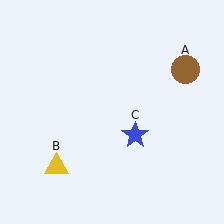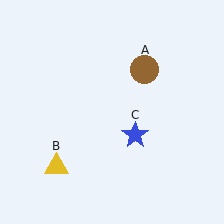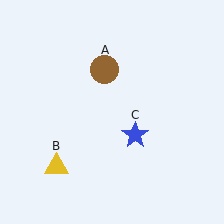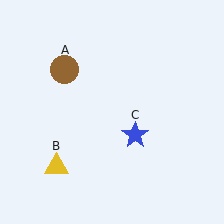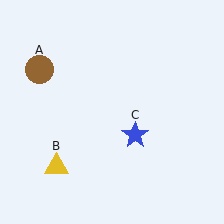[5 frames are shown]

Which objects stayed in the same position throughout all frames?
Yellow triangle (object B) and blue star (object C) remained stationary.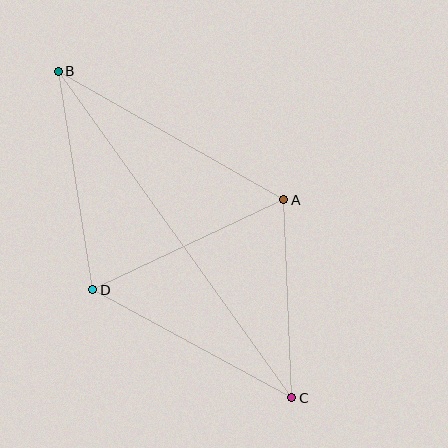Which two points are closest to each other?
Points A and C are closest to each other.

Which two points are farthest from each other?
Points B and C are farthest from each other.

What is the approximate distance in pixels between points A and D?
The distance between A and D is approximately 211 pixels.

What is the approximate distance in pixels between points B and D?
The distance between B and D is approximately 221 pixels.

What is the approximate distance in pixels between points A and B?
The distance between A and B is approximately 260 pixels.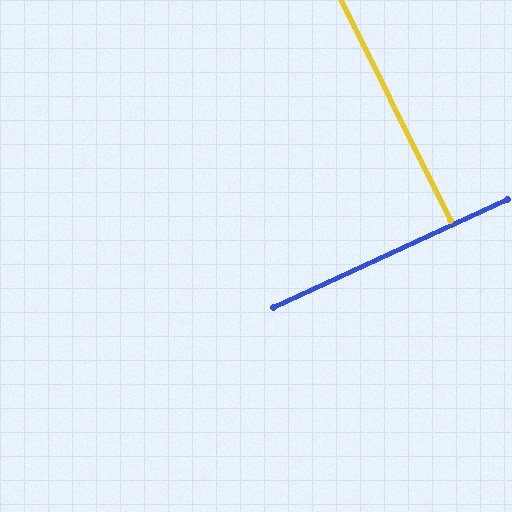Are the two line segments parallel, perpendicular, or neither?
Perpendicular — they meet at approximately 89°.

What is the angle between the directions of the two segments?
Approximately 89 degrees.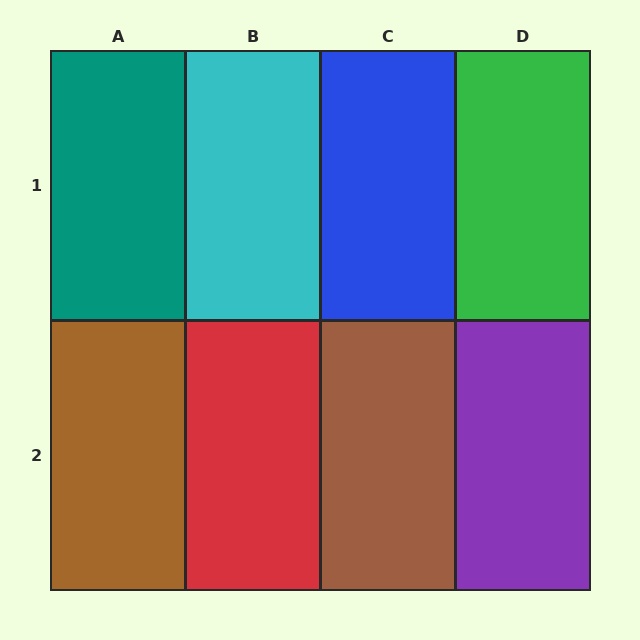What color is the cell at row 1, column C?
Blue.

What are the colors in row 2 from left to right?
Brown, red, brown, purple.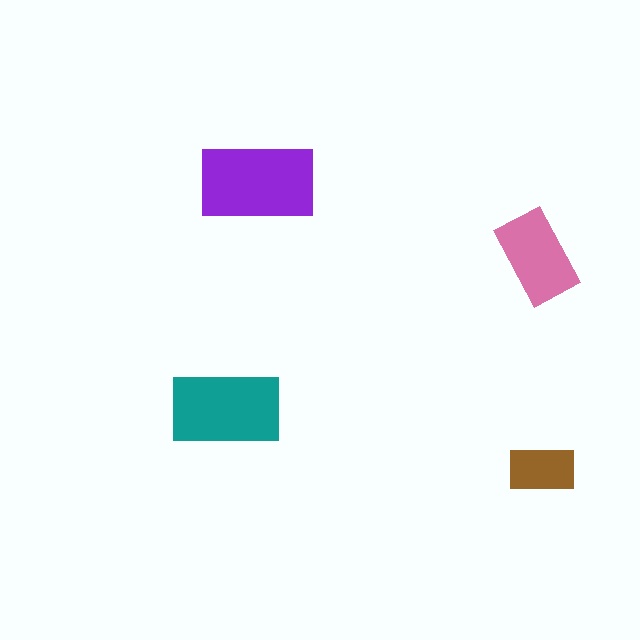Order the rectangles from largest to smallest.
the purple one, the teal one, the pink one, the brown one.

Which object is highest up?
The purple rectangle is topmost.